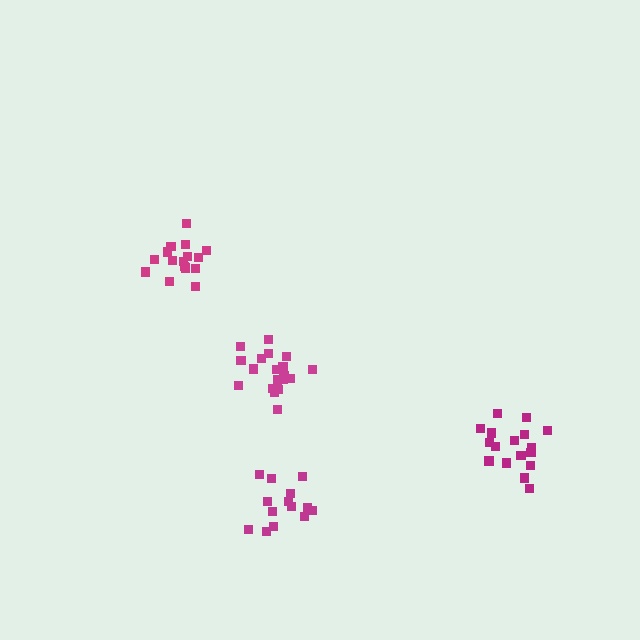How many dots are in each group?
Group 1: 14 dots, Group 2: 20 dots, Group 3: 16 dots, Group 4: 17 dots (67 total).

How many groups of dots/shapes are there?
There are 4 groups.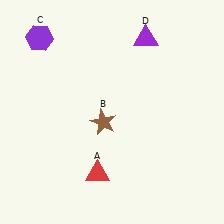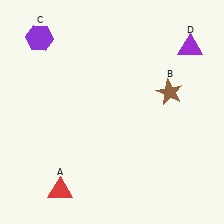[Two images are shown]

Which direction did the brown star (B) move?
The brown star (B) moved right.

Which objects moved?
The objects that moved are: the red triangle (A), the brown star (B), the purple triangle (D).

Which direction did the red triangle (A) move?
The red triangle (A) moved left.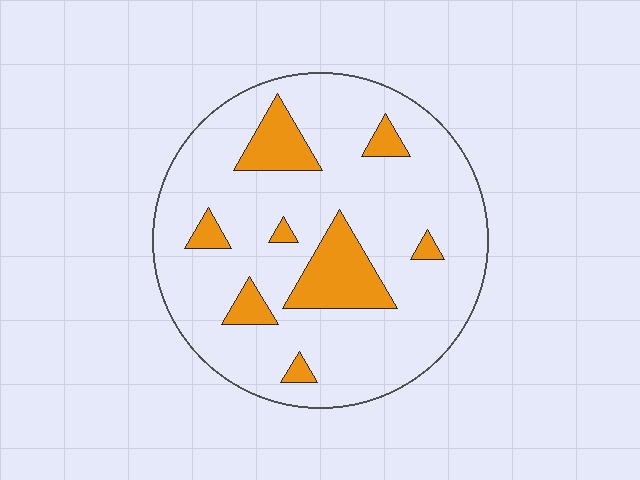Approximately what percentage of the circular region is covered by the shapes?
Approximately 15%.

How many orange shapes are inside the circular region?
8.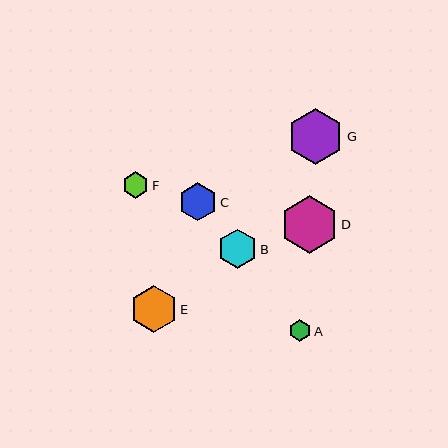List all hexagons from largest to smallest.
From largest to smallest: D, G, E, B, C, F, A.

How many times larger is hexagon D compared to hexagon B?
Hexagon D is approximately 1.5 times the size of hexagon B.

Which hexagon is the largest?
Hexagon D is the largest with a size of approximately 57 pixels.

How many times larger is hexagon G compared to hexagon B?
Hexagon G is approximately 1.4 times the size of hexagon B.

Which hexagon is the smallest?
Hexagon A is the smallest with a size of approximately 22 pixels.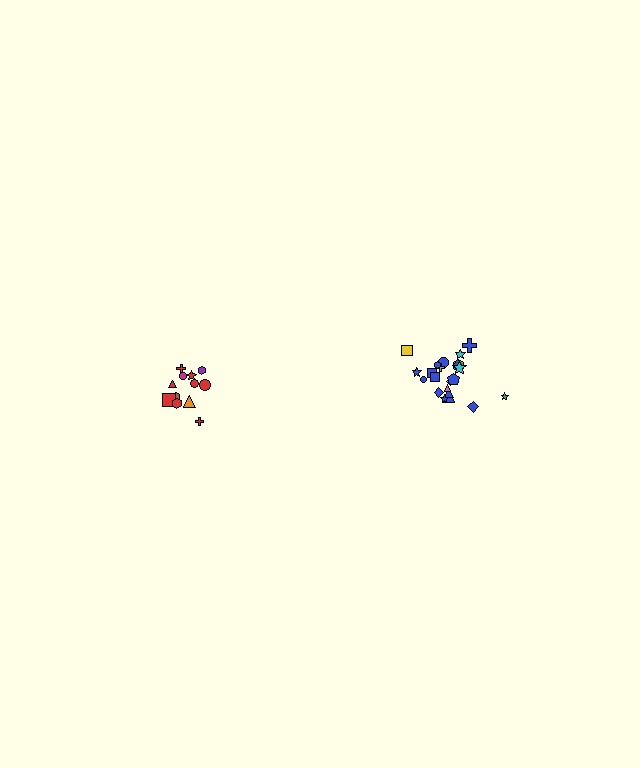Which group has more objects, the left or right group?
The right group.